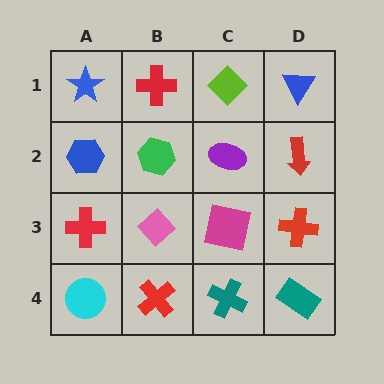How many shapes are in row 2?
4 shapes.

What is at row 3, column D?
A red cross.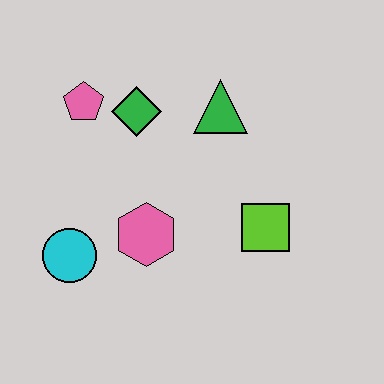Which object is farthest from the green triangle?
The cyan circle is farthest from the green triangle.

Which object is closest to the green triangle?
The green diamond is closest to the green triangle.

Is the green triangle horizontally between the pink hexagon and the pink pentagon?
No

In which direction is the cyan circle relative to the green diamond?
The cyan circle is below the green diamond.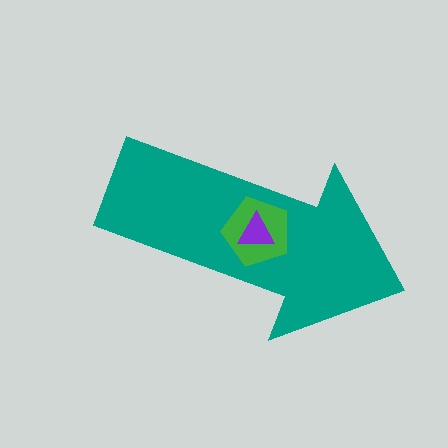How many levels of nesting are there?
3.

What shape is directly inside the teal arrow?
The green pentagon.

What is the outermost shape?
The teal arrow.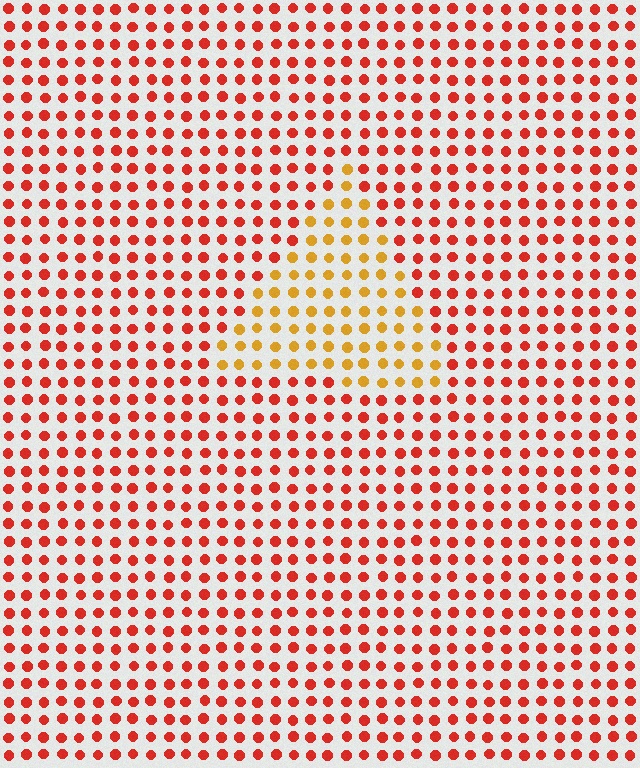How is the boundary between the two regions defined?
The boundary is defined purely by a slight shift in hue (about 39 degrees). Spacing, size, and orientation are identical on both sides.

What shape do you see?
I see a triangle.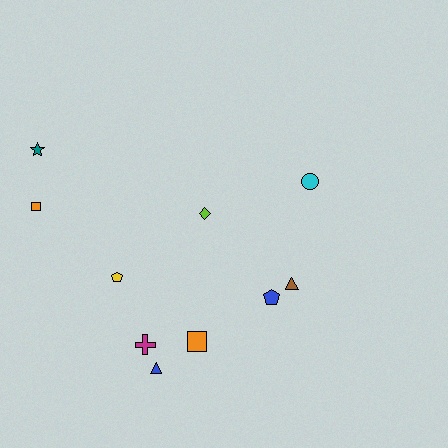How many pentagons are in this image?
There are 2 pentagons.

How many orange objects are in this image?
There are 2 orange objects.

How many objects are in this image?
There are 10 objects.